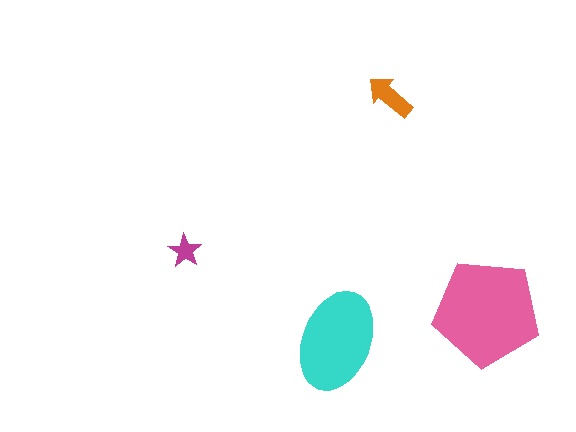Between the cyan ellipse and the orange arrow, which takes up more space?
The cyan ellipse.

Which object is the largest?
The pink pentagon.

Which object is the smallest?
The magenta star.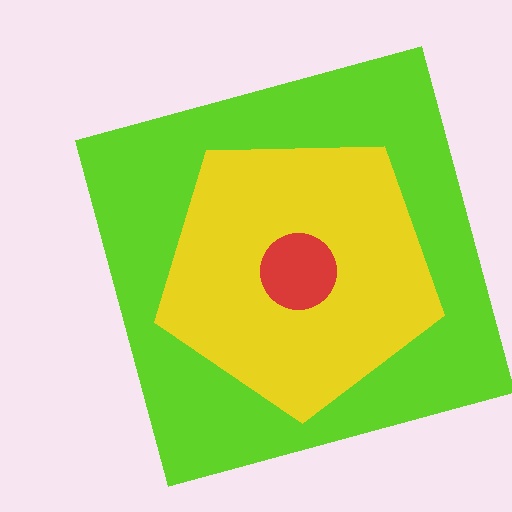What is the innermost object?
The red circle.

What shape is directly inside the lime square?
The yellow pentagon.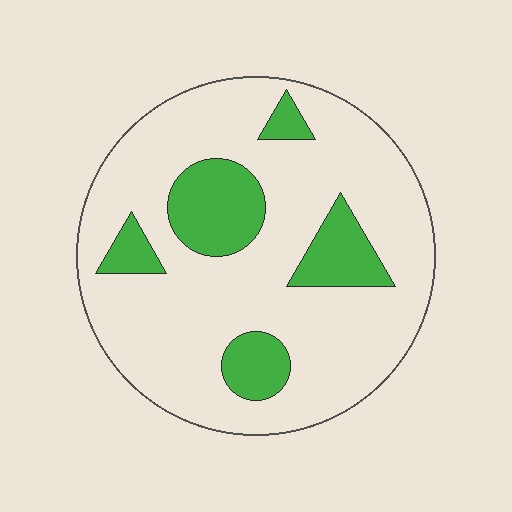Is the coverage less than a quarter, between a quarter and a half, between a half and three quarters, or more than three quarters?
Less than a quarter.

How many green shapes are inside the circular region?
5.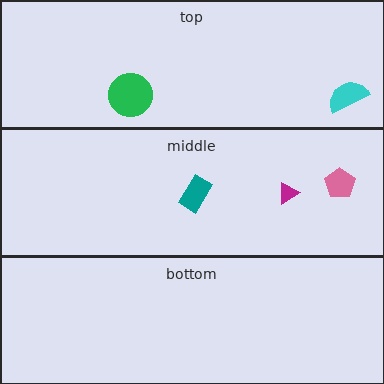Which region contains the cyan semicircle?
The top region.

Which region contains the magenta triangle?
The middle region.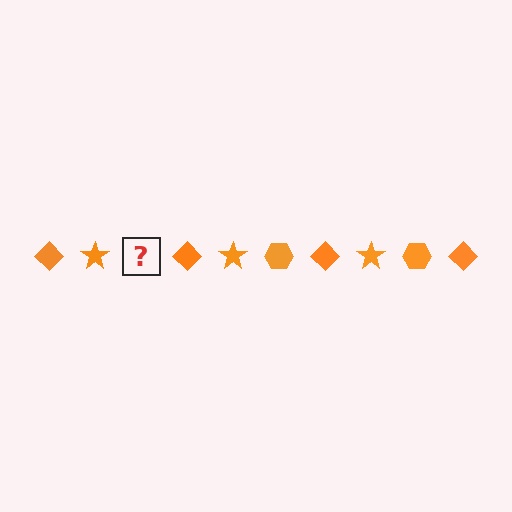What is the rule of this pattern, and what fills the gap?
The rule is that the pattern cycles through diamond, star, hexagon shapes in orange. The gap should be filled with an orange hexagon.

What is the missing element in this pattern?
The missing element is an orange hexagon.